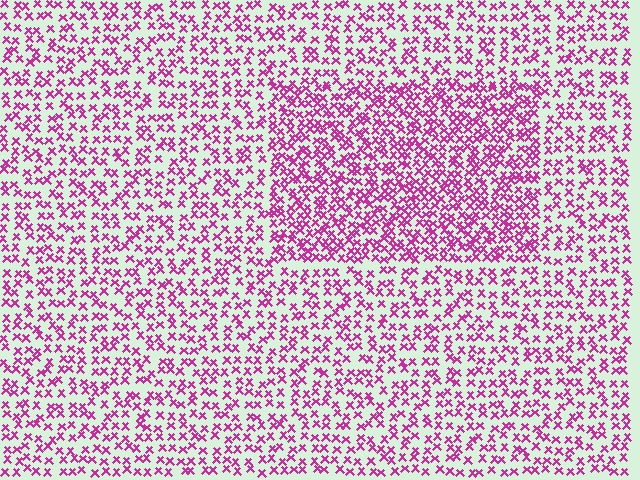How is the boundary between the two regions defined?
The boundary is defined by a change in element density (approximately 1.7x ratio). All elements are the same color, size, and shape.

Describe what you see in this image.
The image contains small magenta elements arranged at two different densities. A rectangle-shaped region is visible where the elements are more densely packed than the surrounding area.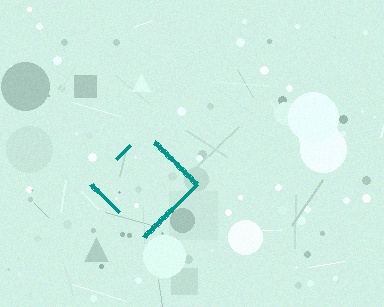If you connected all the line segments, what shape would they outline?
They would outline a diamond.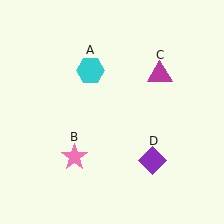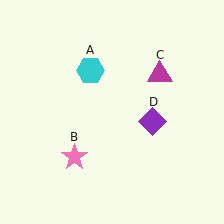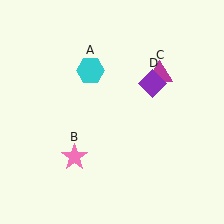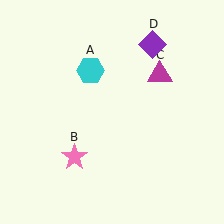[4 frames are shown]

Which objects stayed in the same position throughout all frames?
Cyan hexagon (object A) and pink star (object B) and magenta triangle (object C) remained stationary.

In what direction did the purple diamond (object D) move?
The purple diamond (object D) moved up.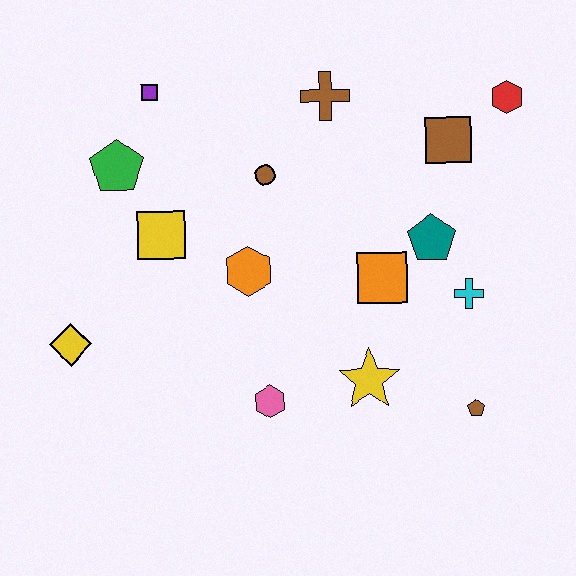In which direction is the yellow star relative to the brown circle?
The yellow star is below the brown circle.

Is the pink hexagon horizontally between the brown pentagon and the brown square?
No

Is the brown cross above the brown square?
Yes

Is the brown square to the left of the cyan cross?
Yes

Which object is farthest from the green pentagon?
The brown pentagon is farthest from the green pentagon.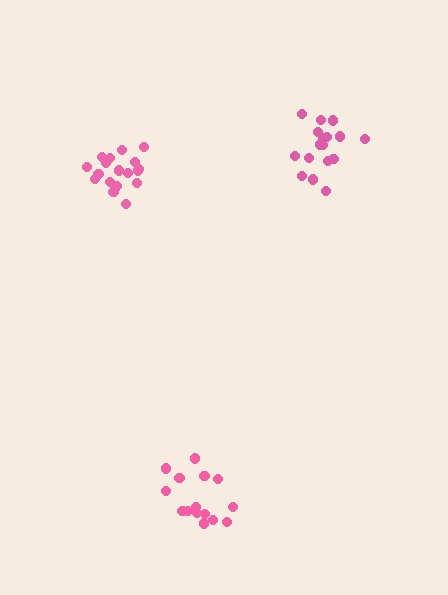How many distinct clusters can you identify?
There are 3 distinct clusters.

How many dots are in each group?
Group 1: 15 dots, Group 2: 19 dots, Group 3: 17 dots (51 total).